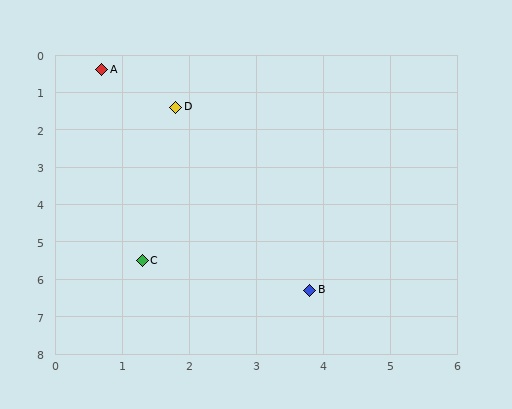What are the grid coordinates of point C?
Point C is at approximately (1.3, 5.5).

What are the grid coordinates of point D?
Point D is at approximately (1.8, 1.4).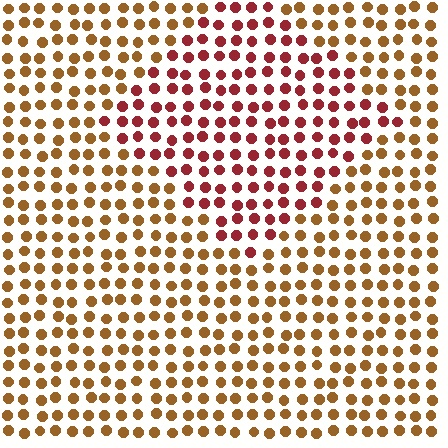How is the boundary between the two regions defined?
The boundary is defined purely by a slight shift in hue (about 39 degrees). Spacing, size, and orientation are identical on both sides.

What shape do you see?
I see a diamond.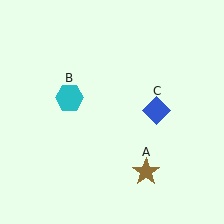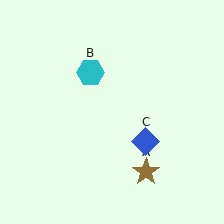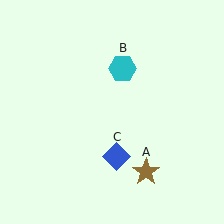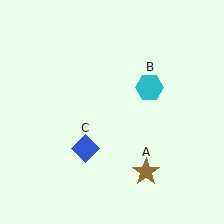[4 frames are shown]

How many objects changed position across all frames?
2 objects changed position: cyan hexagon (object B), blue diamond (object C).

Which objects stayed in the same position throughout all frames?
Brown star (object A) remained stationary.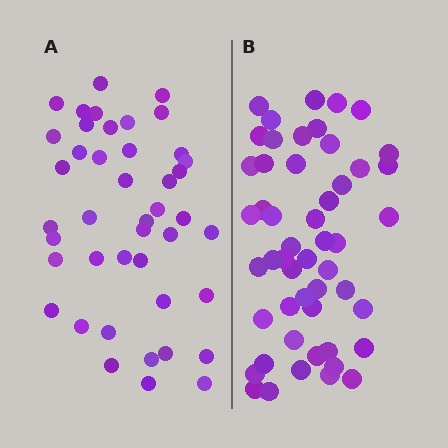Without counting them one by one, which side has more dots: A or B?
Region B (the right region) has more dots.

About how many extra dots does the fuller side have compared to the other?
Region B has roughly 8 or so more dots than region A.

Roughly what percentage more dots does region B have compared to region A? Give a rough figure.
About 20% more.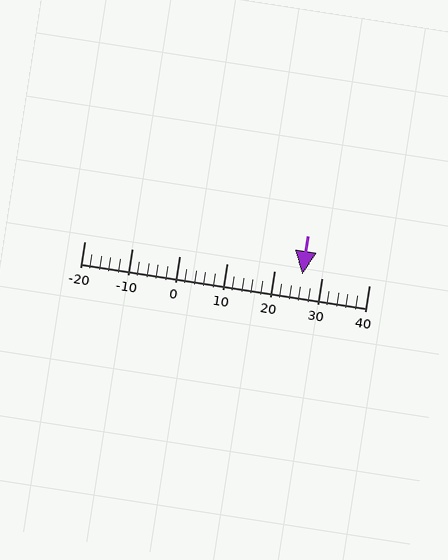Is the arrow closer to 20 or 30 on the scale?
The arrow is closer to 30.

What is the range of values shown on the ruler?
The ruler shows values from -20 to 40.